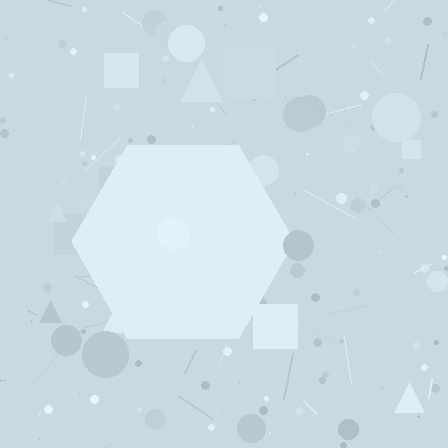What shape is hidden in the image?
A hexagon is hidden in the image.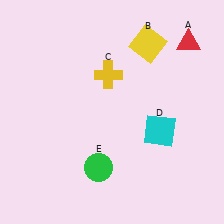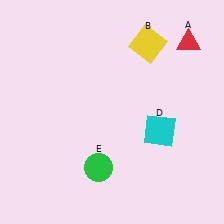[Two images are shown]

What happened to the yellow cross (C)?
The yellow cross (C) was removed in Image 2. It was in the top-left area of Image 1.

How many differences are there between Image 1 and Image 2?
There is 1 difference between the two images.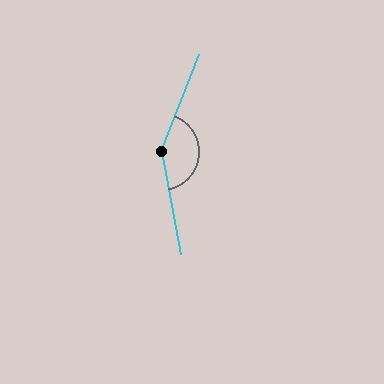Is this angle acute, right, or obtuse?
It is obtuse.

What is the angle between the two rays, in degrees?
Approximately 148 degrees.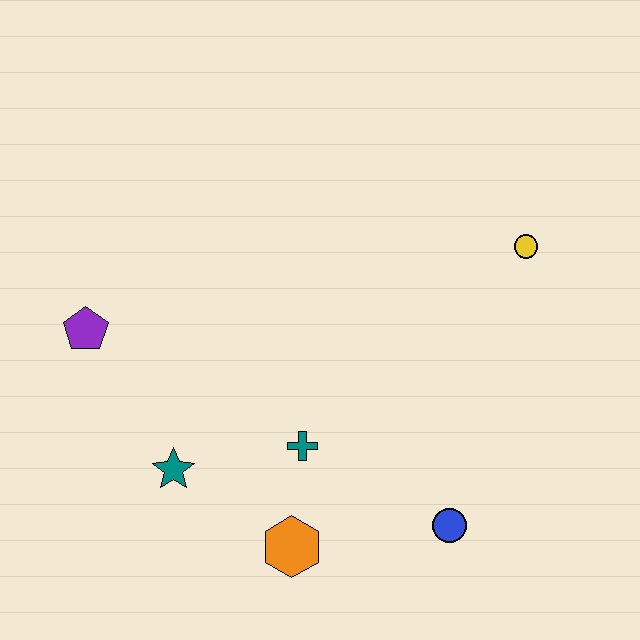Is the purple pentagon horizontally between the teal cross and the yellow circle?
No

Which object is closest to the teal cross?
The orange hexagon is closest to the teal cross.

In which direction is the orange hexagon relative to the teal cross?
The orange hexagon is below the teal cross.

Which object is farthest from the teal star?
The yellow circle is farthest from the teal star.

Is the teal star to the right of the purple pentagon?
Yes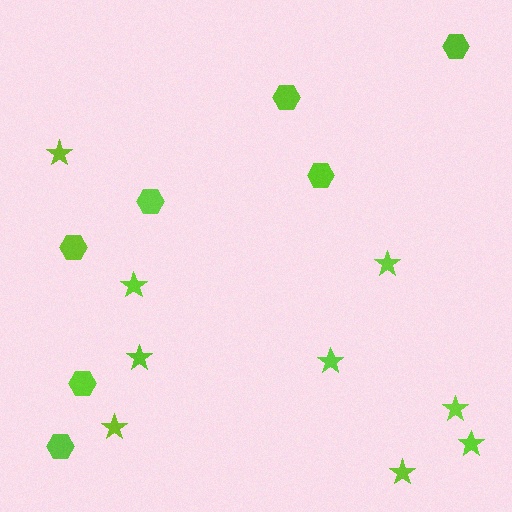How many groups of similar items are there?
There are 2 groups: one group of stars (9) and one group of hexagons (7).